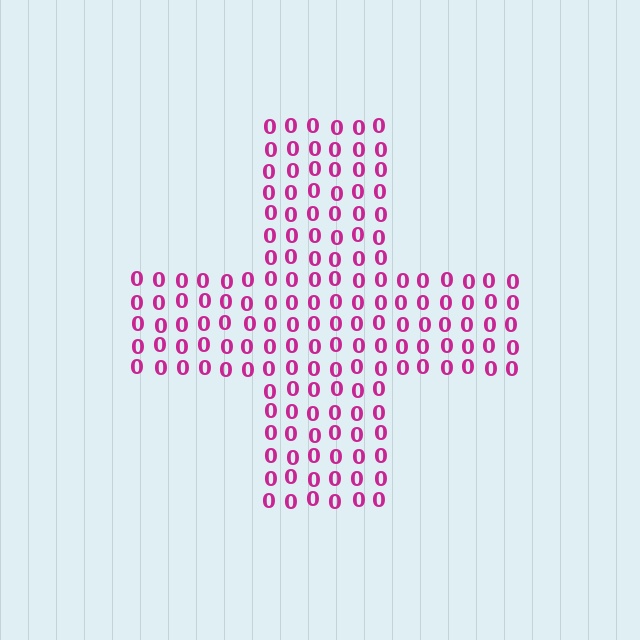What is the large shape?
The large shape is a cross.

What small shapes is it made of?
It is made of small digit 0's.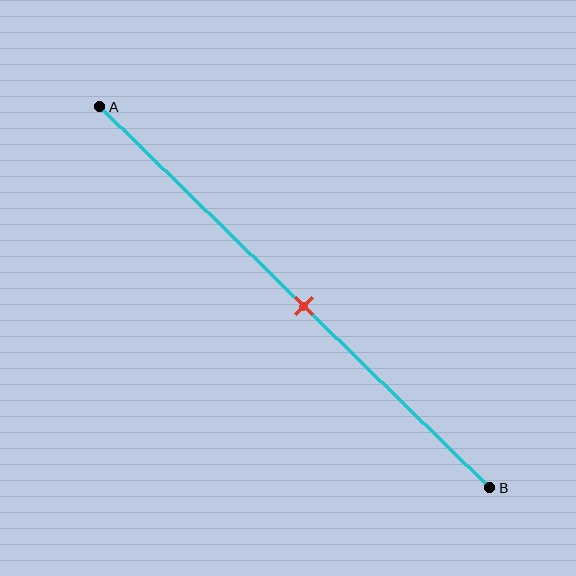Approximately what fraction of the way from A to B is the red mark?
The red mark is approximately 50% of the way from A to B.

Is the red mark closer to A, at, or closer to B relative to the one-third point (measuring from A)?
The red mark is closer to point B than the one-third point of segment AB.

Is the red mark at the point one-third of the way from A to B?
No, the mark is at about 50% from A, not at the 33% one-third point.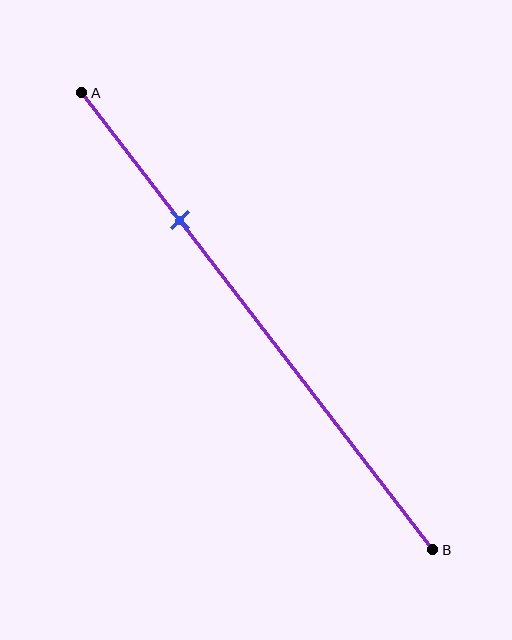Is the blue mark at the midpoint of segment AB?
No, the mark is at about 30% from A, not at the 50% midpoint.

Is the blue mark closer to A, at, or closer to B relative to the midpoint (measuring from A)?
The blue mark is closer to point A than the midpoint of segment AB.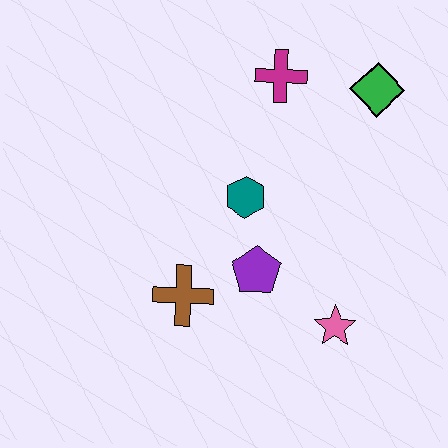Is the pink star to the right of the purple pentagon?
Yes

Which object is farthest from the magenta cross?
The pink star is farthest from the magenta cross.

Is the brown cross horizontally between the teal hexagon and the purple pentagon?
No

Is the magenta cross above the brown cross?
Yes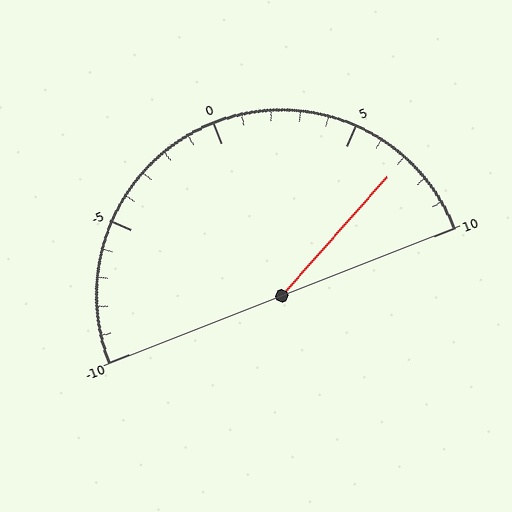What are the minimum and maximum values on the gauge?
The gauge ranges from -10 to 10.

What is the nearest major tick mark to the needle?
The nearest major tick mark is 5.